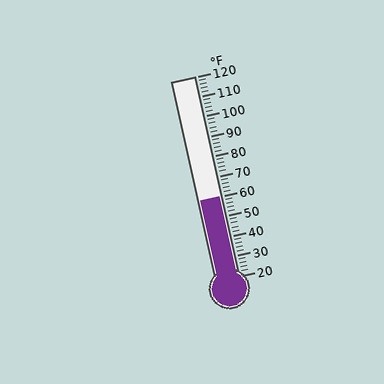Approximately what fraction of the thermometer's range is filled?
The thermometer is filled to approximately 40% of its range.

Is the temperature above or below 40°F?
The temperature is above 40°F.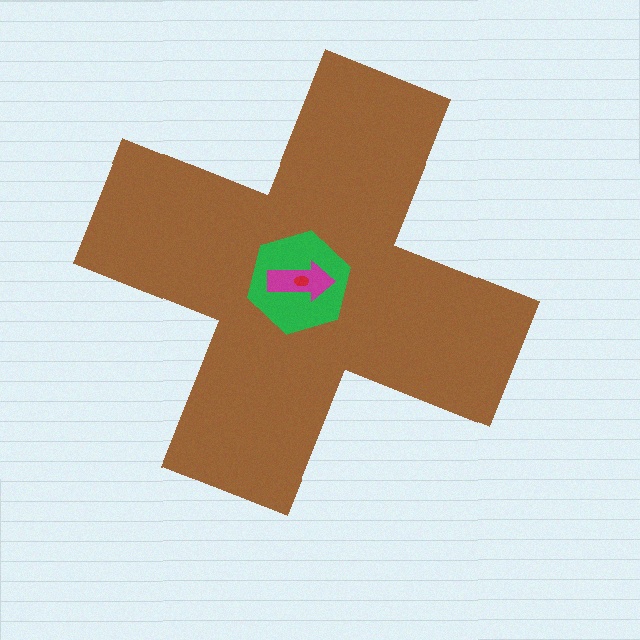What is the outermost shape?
The brown cross.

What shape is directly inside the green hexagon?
The magenta arrow.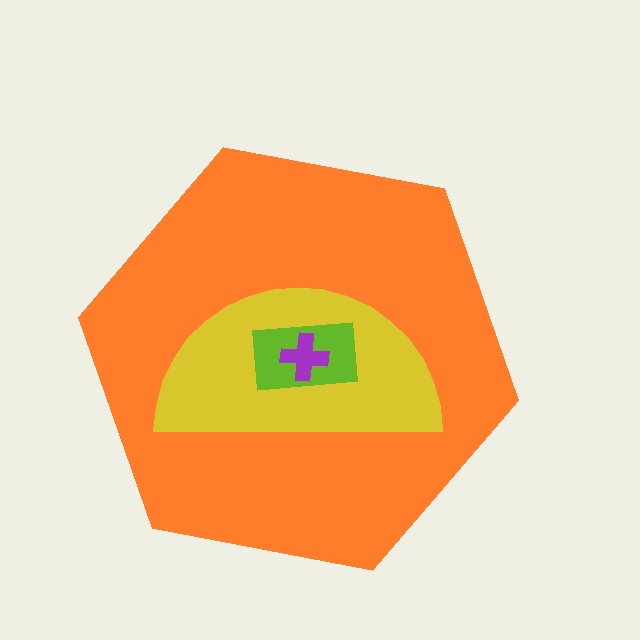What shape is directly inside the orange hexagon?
The yellow semicircle.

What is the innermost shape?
The purple cross.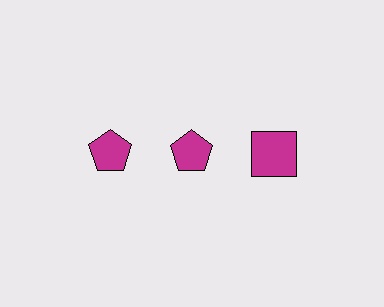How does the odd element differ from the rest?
It has a different shape: square instead of pentagon.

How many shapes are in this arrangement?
There are 3 shapes arranged in a grid pattern.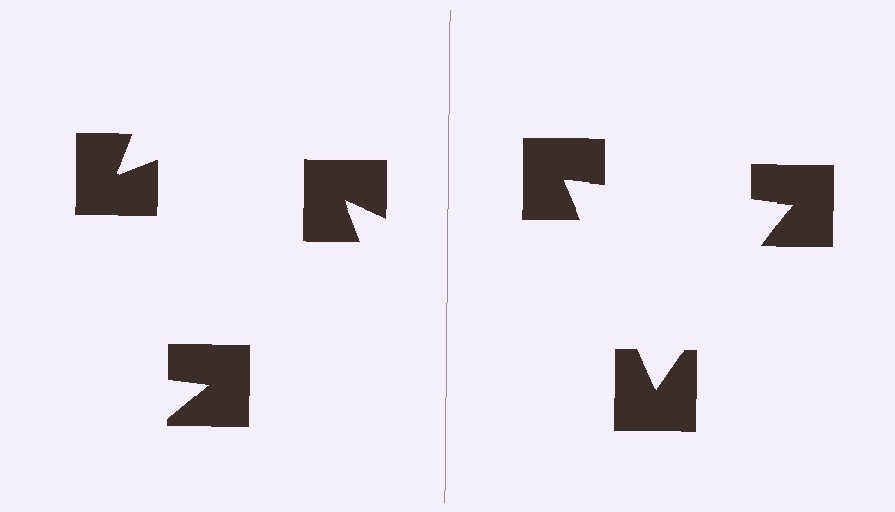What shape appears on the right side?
An illusory triangle.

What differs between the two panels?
The notched squares are positioned identically on both sides; only the wedge orientations differ. On the right they align to a triangle; on the left they are misaligned.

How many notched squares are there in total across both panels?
6 — 3 on each side.